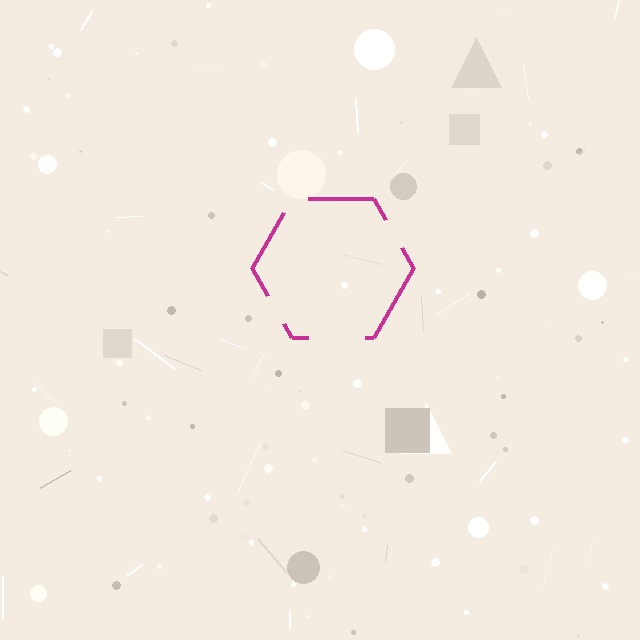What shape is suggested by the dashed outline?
The dashed outline suggests a hexagon.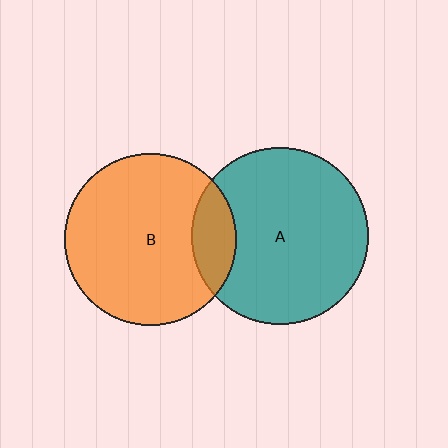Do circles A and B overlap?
Yes.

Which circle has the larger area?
Circle A (teal).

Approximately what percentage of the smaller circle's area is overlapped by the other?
Approximately 15%.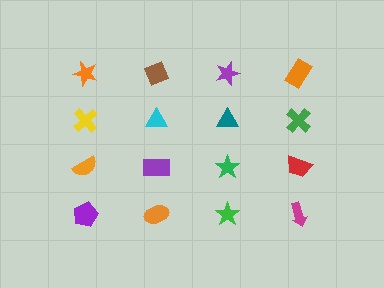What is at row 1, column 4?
An orange rectangle.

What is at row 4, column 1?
A purple pentagon.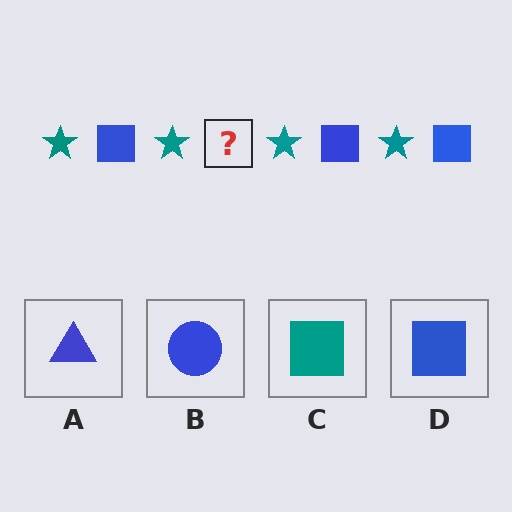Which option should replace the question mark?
Option D.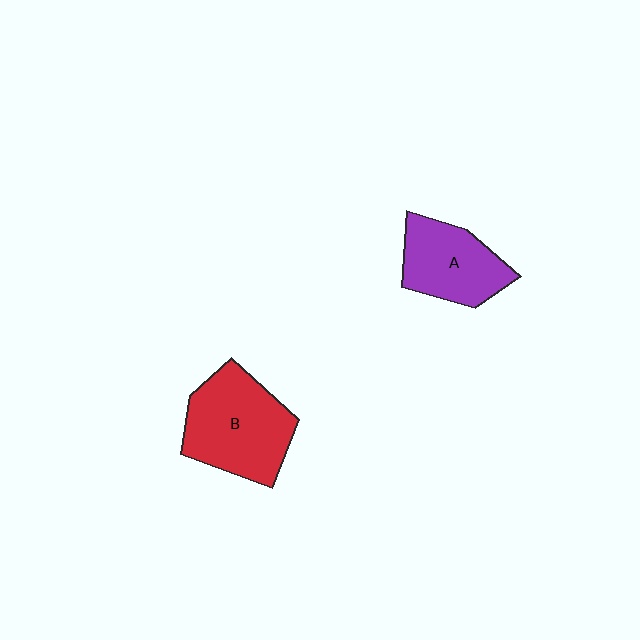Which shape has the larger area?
Shape B (red).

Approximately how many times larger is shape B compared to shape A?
Approximately 1.3 times.